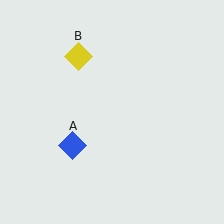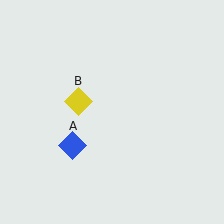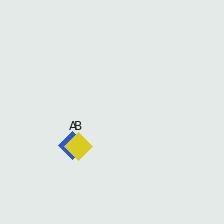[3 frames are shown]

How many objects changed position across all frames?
1 object changed position: yellow diamond (object B).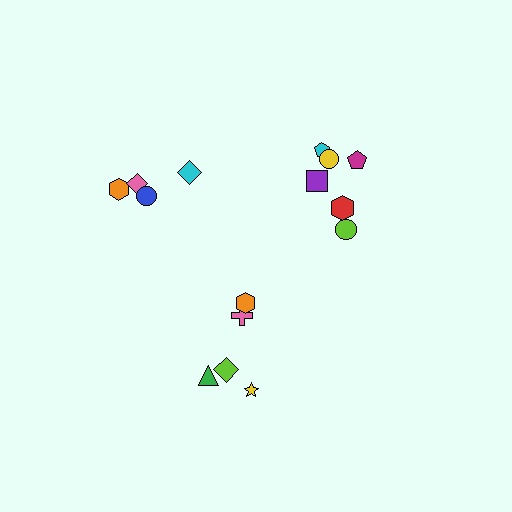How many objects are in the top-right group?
There are 6 objects.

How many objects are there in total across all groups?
There are 15 objects.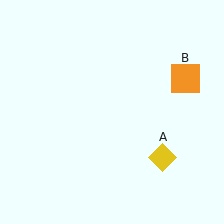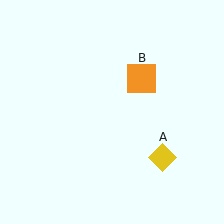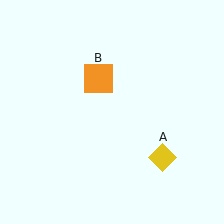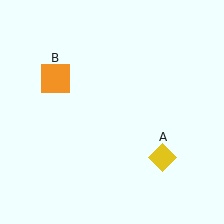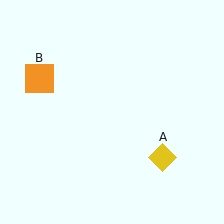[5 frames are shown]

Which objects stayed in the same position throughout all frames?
Yellow diamond (object A) remained stationary.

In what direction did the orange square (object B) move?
The orange square (object B) moved left.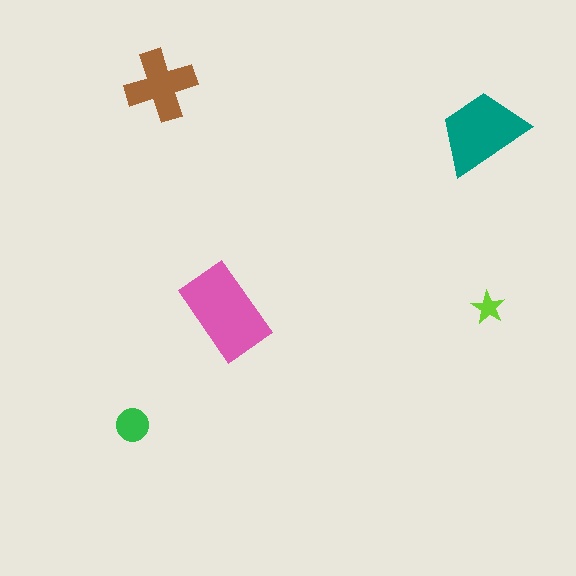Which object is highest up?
The brown cross is topmost.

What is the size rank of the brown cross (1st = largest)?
3rd.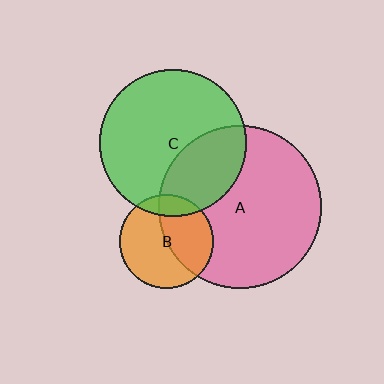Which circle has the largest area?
Circle A (pink).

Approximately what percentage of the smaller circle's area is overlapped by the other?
Approximately 30%.